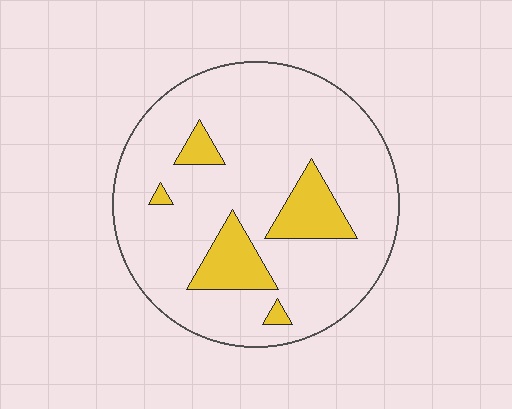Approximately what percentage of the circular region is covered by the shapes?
Approximately 15%.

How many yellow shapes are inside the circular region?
5.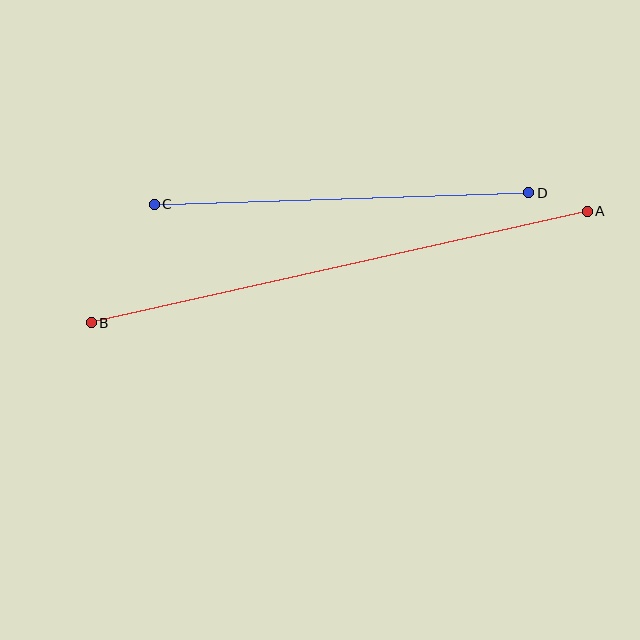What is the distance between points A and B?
The distance is approximately 509 pixels.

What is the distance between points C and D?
The distance is approximately 375 pixels.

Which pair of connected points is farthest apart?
Points A and B are farthest apart.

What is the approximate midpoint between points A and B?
The midpoint is at approximately (339, 267) pixels.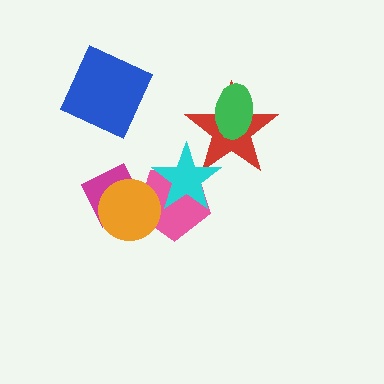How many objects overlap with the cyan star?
2 objects overlap with the cyan star.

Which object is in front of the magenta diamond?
The orange circle is in front of the magenta diamond.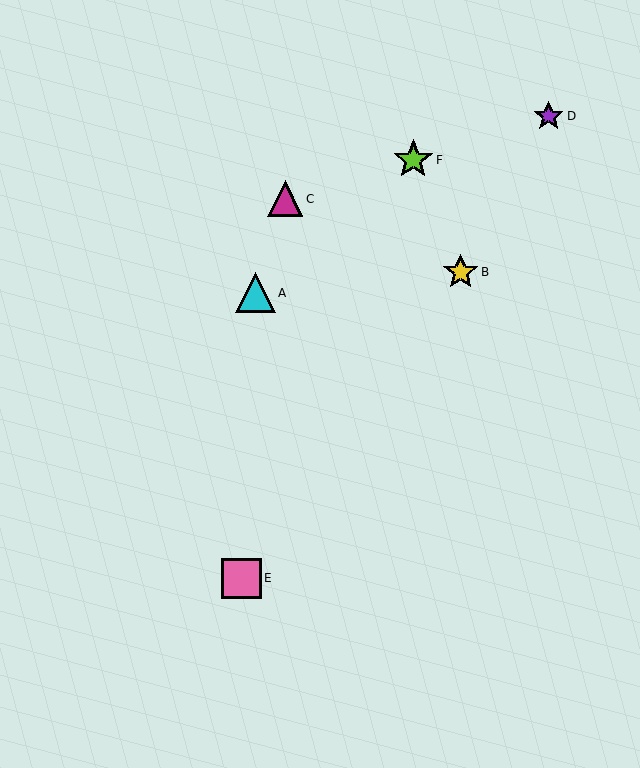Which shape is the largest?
The cyan triangle (labeled A) is the largest.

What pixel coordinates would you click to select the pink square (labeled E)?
Click at (241, 578) to select the pink square E.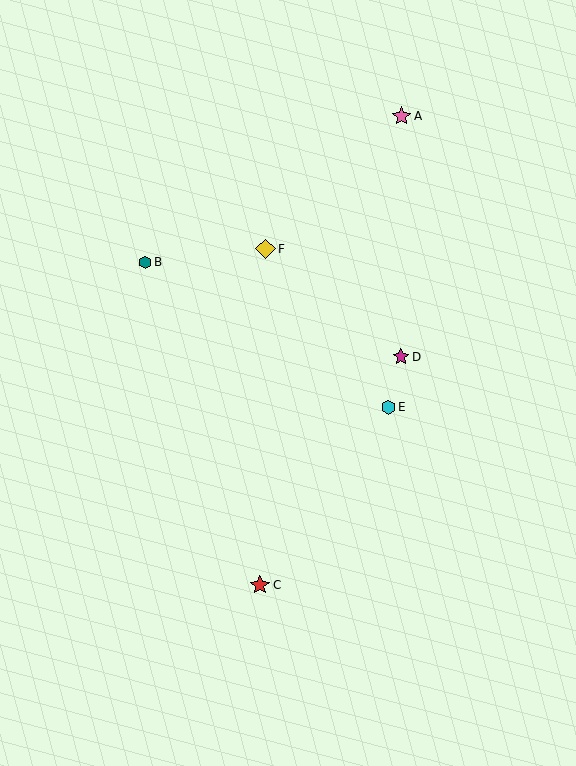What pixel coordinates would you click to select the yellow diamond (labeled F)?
Click at (266, 249) to select the yellow diamond F.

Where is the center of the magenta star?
The center of the magenta star is at (401, 357).